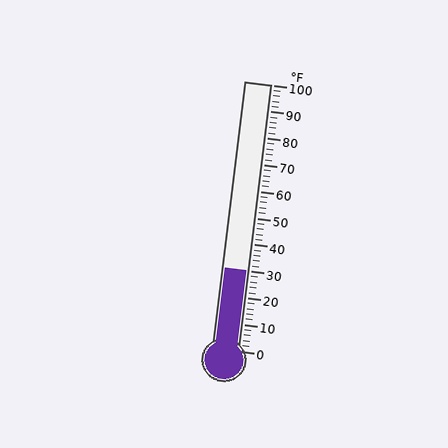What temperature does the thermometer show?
The thermometer shows approximately 30°F.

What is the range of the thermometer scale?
The thermometer scale ranges from 0°F to 100°F.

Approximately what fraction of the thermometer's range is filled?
The thermometer is filled to approximately 30% of its range.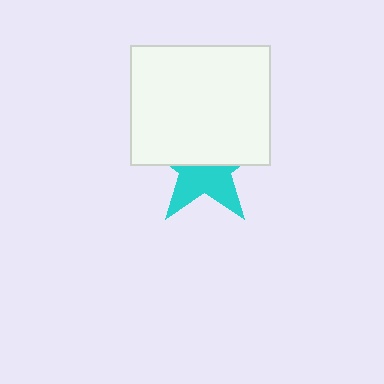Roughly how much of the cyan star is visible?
About half of it is visible (roughly 47%).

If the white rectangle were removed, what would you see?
You would see the complete cyan star.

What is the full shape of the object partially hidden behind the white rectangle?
The partially hidden object is a cyan star.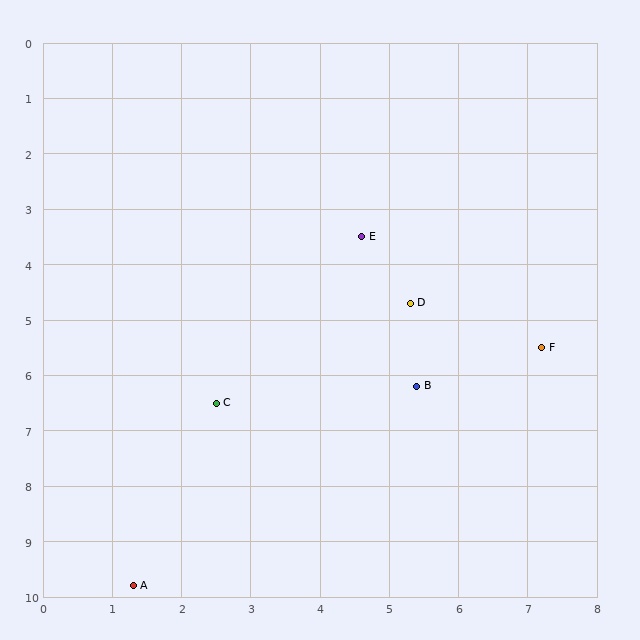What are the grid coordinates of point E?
Point E is at approximately (4.6, 3.5).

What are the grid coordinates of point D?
Point D is at approximately (5.3, 4.7).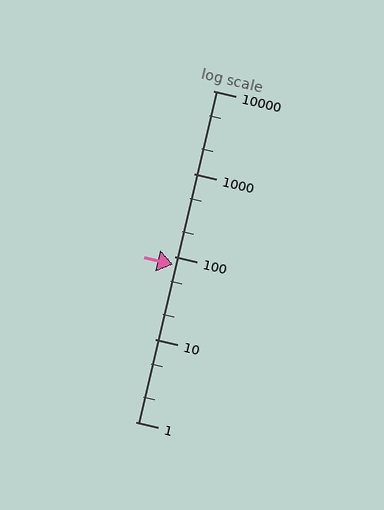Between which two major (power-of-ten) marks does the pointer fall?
The pointer is between 10 and 100.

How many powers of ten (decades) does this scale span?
The scale spans 4 decades, from 1 to 10000.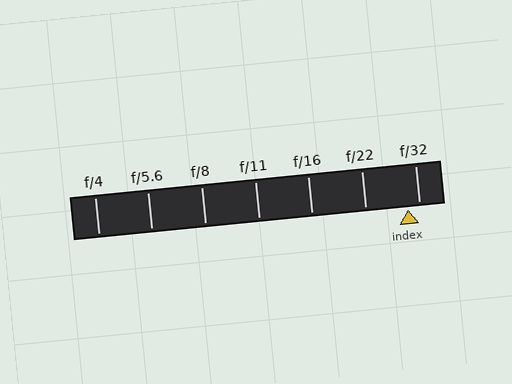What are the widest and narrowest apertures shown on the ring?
The widest aperture shown is f/4 and the narrowest is f/32.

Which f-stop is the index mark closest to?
The index mark is closest to f/32.